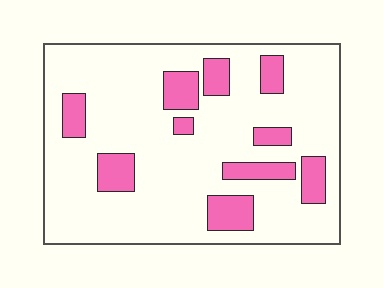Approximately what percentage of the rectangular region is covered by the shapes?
Approximately 20%.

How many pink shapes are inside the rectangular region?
10.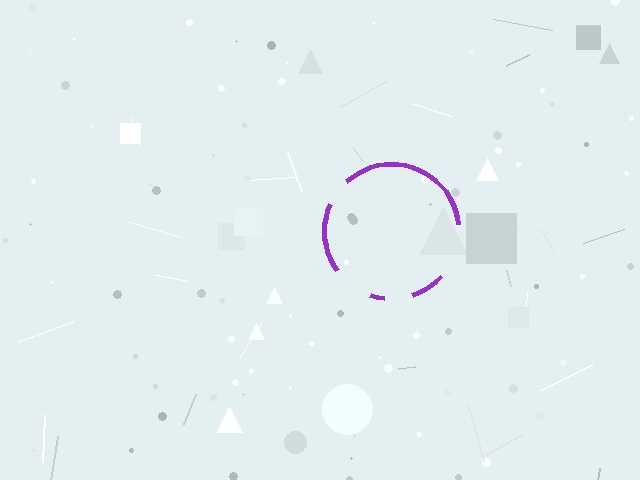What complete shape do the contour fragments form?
The contour fragments form a circle.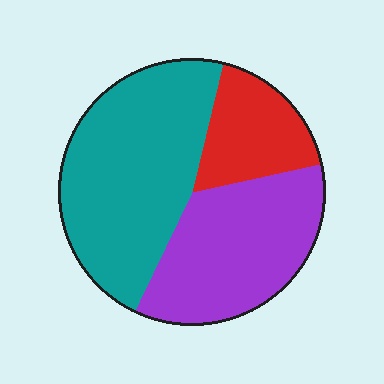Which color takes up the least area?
Red, at roughly 20%.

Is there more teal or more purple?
Teal.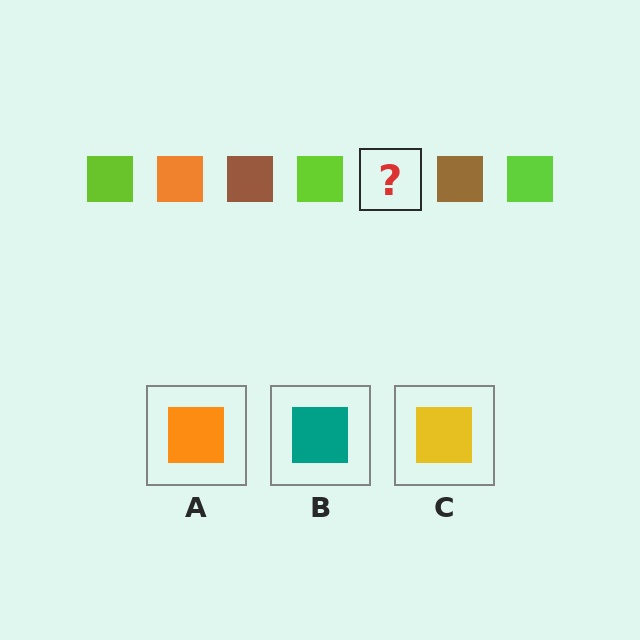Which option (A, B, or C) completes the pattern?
A.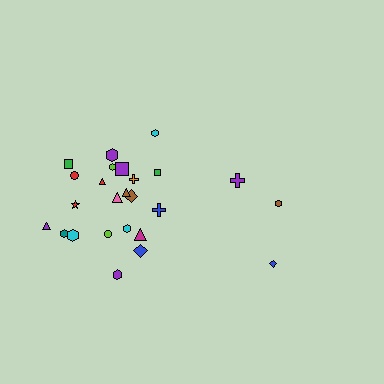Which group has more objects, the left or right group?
The left group.